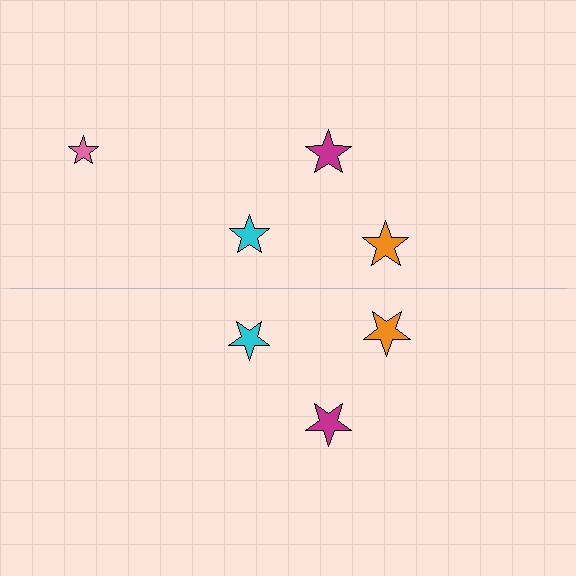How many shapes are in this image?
There are 7 shapes in this image.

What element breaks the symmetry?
A pink star is missing from the bottom side.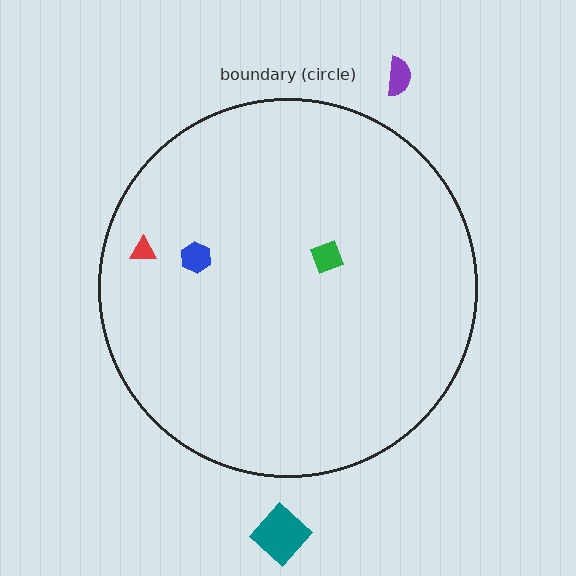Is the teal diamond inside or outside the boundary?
Outside.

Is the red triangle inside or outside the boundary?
Inside.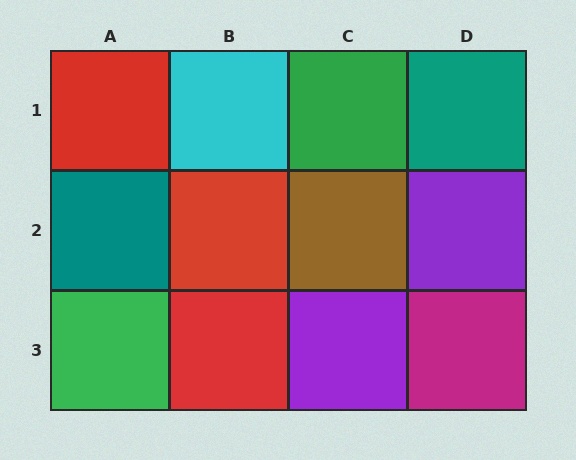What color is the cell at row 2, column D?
Purple.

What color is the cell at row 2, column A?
Teal.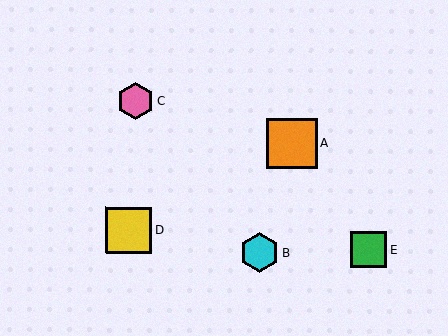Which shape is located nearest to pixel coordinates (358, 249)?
The green square (labeled E) at (369, 249) is nearest to that location.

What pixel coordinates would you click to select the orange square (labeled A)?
Click at (292, 144) to select the orange square A.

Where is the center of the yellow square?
The center of the yellow square is at (129, 230).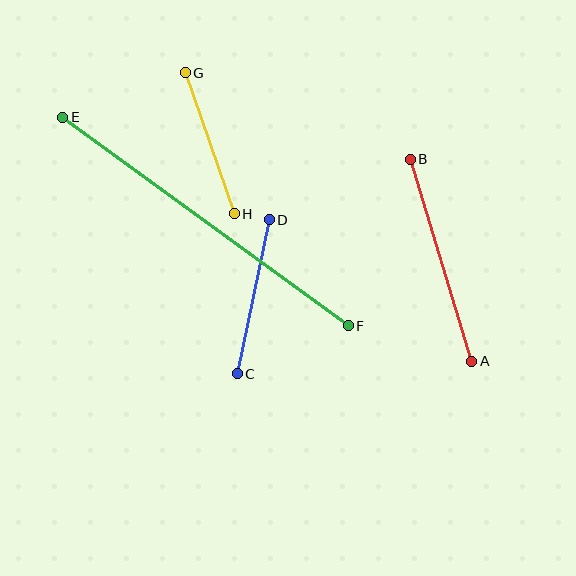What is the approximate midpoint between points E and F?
The midpoint is at approximately (205, 222) pixels.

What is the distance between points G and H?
The distance is approximately 149 pixels.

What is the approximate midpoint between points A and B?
The midpoint is at approximately (441, 260) pixels.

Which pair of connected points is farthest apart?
Points E and F are farthest apart.